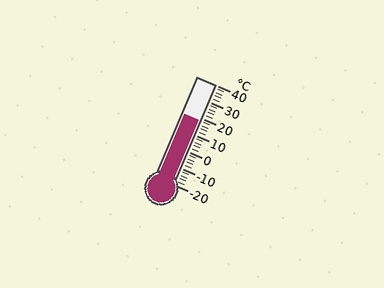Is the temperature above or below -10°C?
The temperature is above -10°C.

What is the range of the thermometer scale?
The thermometer scale ranges from -20°C to 40°C.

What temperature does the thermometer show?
The thermometer shows approximately 18°C.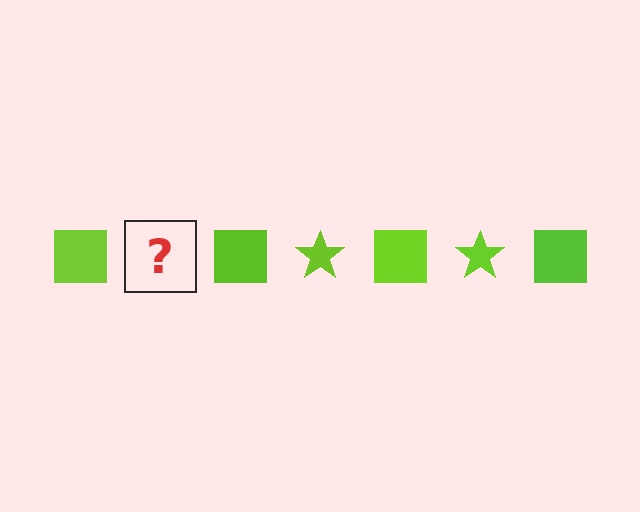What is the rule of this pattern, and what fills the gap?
The rule is that the pattern cycles through square, star shapes in lime. The gap should be filled with a lime star.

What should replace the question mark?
The question mark should be replaced with a lime star.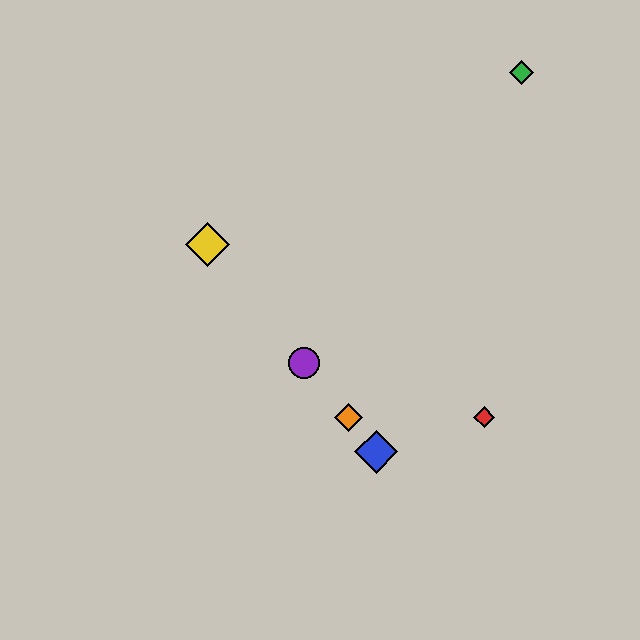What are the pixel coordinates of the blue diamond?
The blue diamond is at (376, 452).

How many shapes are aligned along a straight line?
4 shapes (the blue diamond, the yellow diamond, the purple circle, the orange diamond) are aligned along a straight line.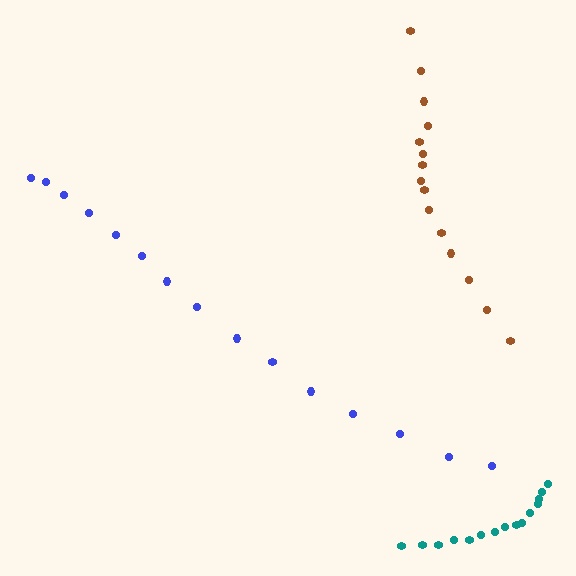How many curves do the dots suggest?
There are 3 distinct paths.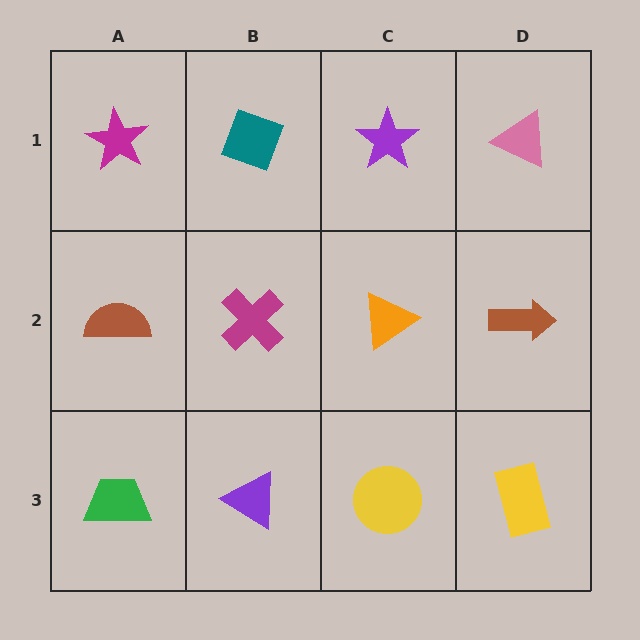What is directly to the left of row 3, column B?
A green trapezoid.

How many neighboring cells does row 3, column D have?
2.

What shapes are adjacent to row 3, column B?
A magenta cross (row 2, column B), a green trapezoid (row 3, column A), a yellow circle (row 3, column C).